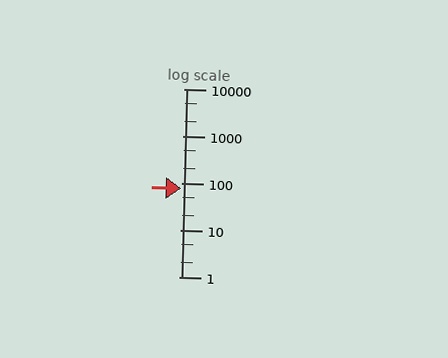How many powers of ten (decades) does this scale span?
The scale spans 4 decades, from 1 to 10000.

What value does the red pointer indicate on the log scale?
The pointer indicates approximately 75.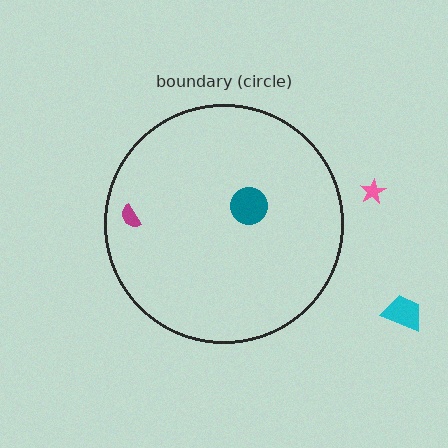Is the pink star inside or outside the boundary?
Outside.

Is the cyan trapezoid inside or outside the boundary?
Outside.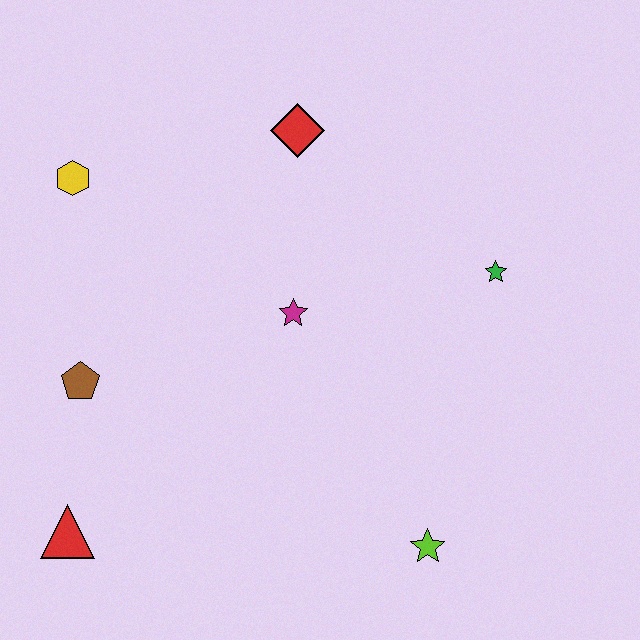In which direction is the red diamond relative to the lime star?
The red diamond is above the lime star.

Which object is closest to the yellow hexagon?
The brown pentagon is closest to the yellow hexagon.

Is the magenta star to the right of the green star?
No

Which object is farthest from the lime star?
The yellow hexagon is farthest from the lime star.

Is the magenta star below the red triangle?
No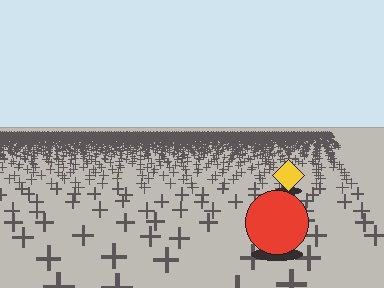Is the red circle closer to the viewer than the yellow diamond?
Yes. The red circle is closer — you can tell from the texture gradient: the ground texture is coarser near it.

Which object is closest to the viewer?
The red circle is closest. The texture marks near it are larger and more spread out.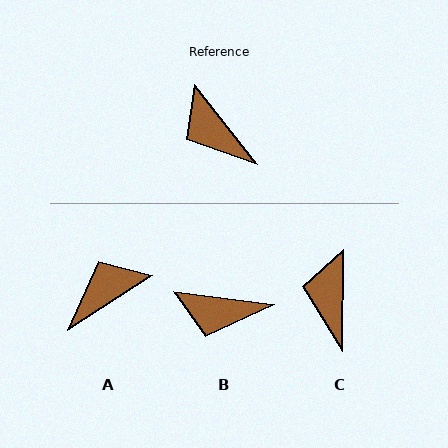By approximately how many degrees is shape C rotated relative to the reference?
Approximately 38 degrees clockwise.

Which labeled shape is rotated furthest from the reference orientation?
A, about 95 degrees away.